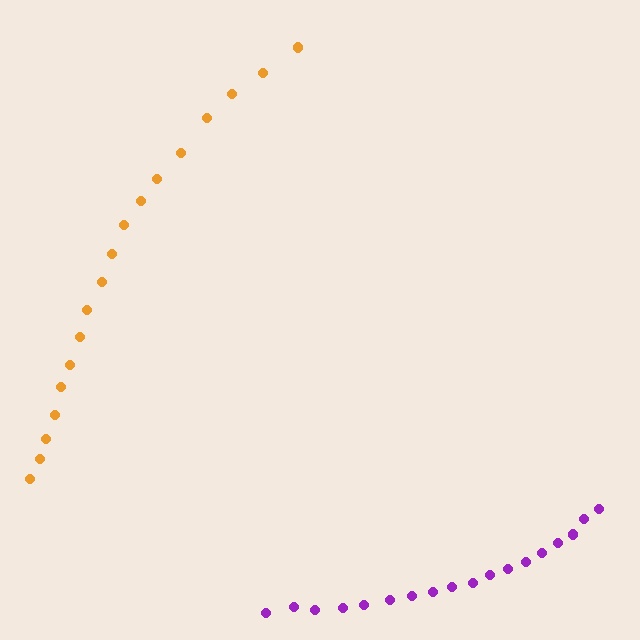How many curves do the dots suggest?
There are 2 distinct paths.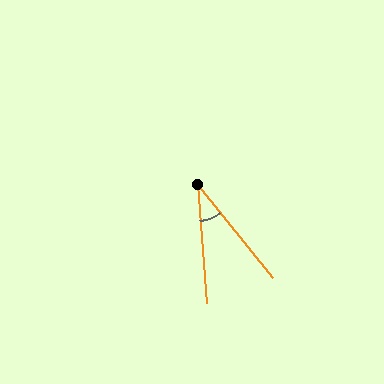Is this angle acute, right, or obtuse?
It is acute.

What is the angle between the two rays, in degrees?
Approximately 35 degrees.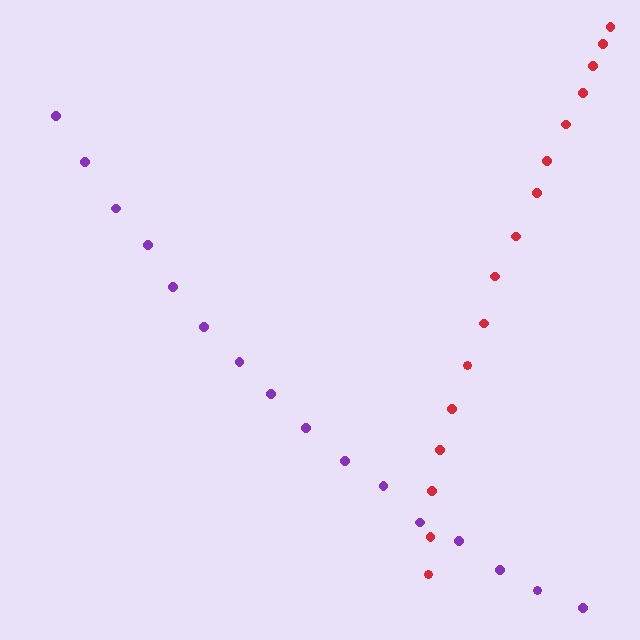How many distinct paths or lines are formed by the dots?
There are 2 distinct paths.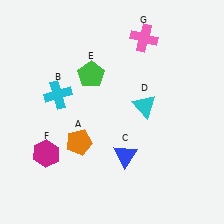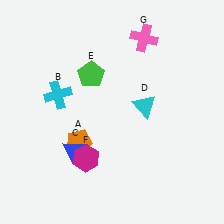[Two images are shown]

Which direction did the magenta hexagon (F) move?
The magenta hexagon (F) moved right.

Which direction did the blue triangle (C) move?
The blue triangle (C) moved left.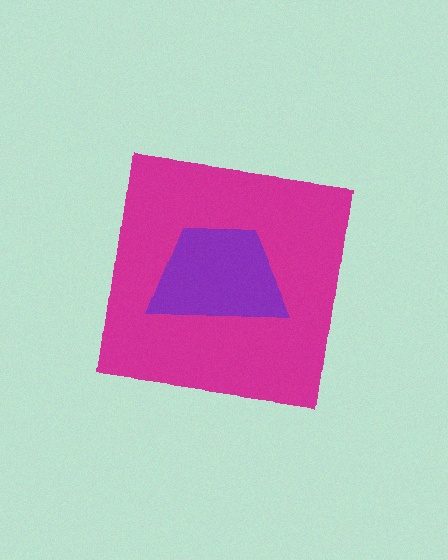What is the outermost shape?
The magenta square.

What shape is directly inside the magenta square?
The purple trapezoid.